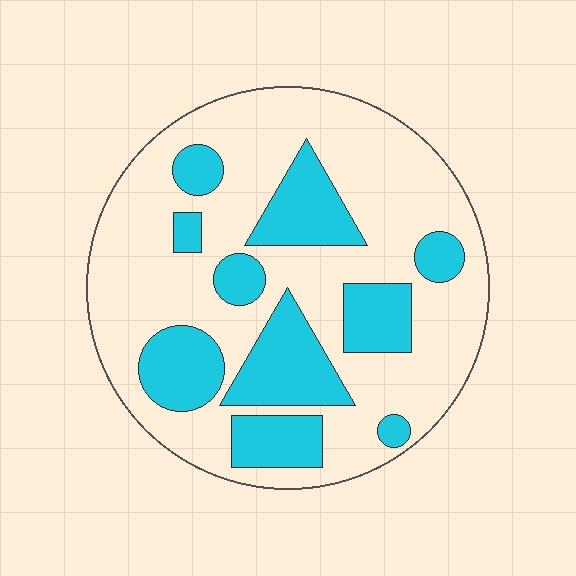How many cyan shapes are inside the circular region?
10.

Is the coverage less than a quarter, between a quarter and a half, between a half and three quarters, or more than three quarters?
Between a quarter and a half.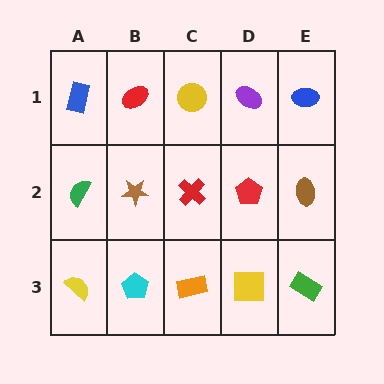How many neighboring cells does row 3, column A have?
2.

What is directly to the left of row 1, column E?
A purple ellipse.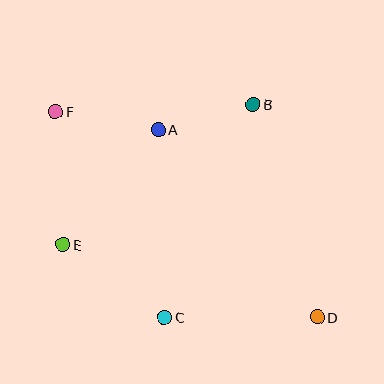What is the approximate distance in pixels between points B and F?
The distance between B and F is approximately 198 pixels.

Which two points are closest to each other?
Points A and B are closest to each other.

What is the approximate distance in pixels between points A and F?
The distance between A and F is approximately 104 pixels.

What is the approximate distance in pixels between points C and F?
The distance between C and F is approximately 233 pixels.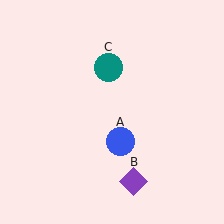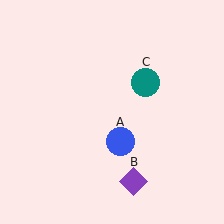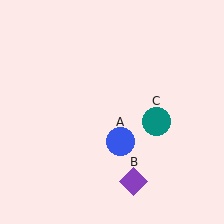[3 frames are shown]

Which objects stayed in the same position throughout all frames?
Blue circle (object A) and purple diamond (object B) remained stationary.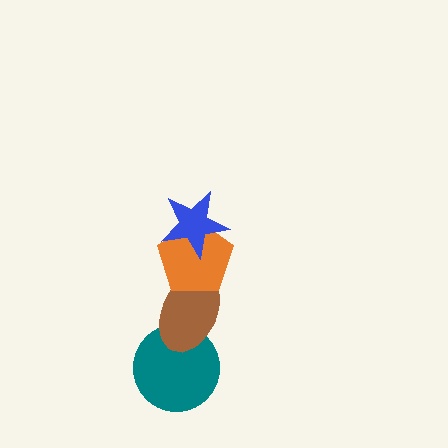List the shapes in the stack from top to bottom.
From top to bottom: the blue star, the orange pentagon, the brown ellipse, the teal circle.